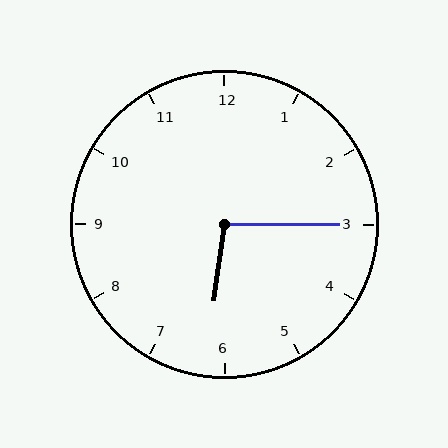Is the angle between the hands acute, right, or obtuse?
It is obtuse.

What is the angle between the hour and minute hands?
Approximately 98 degrees.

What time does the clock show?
6:15.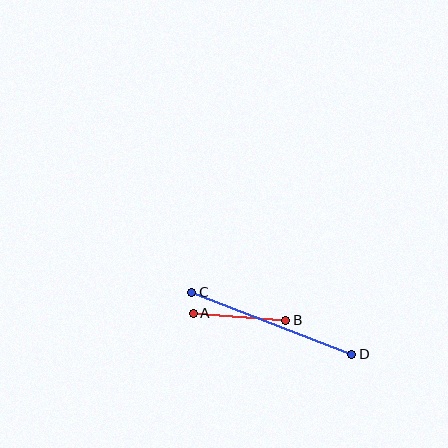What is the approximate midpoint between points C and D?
The midpoint is at approximately (272, 323) pixels.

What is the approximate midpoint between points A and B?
The midpoint is at approximately (240, 317) pixels.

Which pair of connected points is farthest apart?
Points C and D are farthest apart.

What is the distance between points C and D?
The distance is approximately 172 pixels.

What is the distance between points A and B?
The distance is approximately 93 pixels.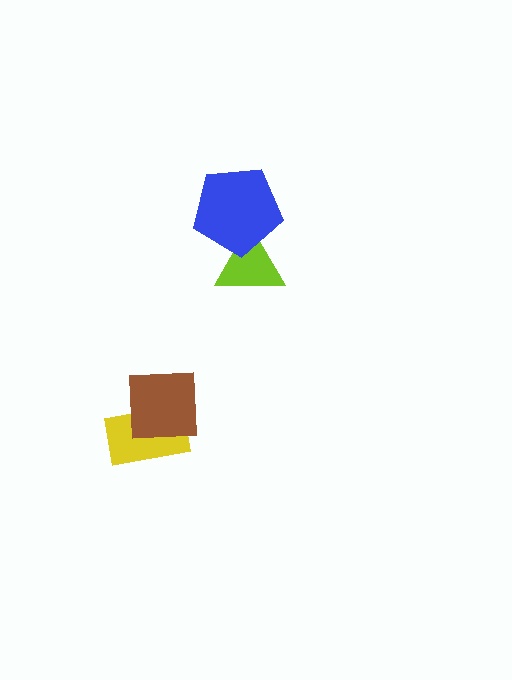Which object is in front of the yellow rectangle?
The brown square is in front of the yellow rectangle.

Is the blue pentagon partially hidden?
No, no other shape covers it.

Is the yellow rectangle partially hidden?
Yes, it is partially covered by another shape.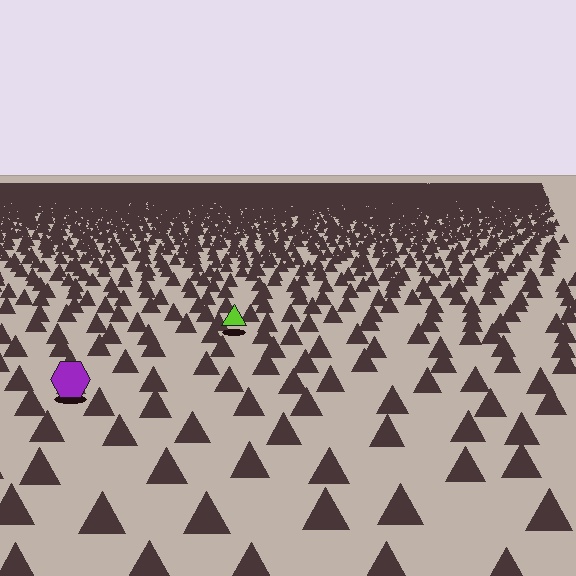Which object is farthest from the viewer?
The lime triangle is farthest from the viewer. It appears smaller and the ground texture around it is denser.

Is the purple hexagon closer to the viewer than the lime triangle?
Yes. The purple hexagon is closer — you can tell from the texture gradient: the ground texture is coarser near it.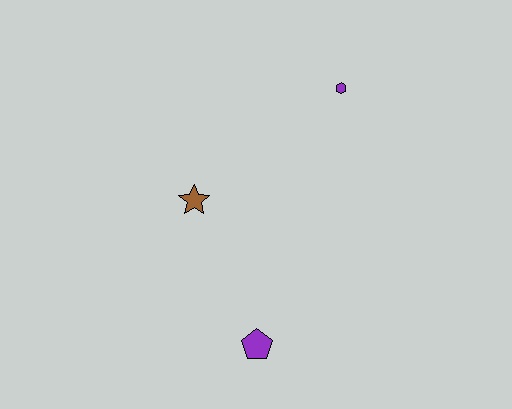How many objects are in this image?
There are 3 objects.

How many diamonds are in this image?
There are no diamonds.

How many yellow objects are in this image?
There are no yellow objects.